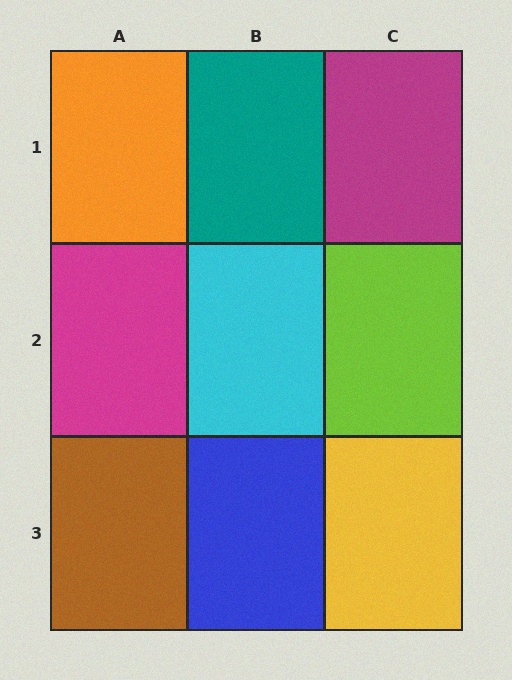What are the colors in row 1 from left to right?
Orange, teal, magenta.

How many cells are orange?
1 cell is orange.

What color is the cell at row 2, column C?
Lime.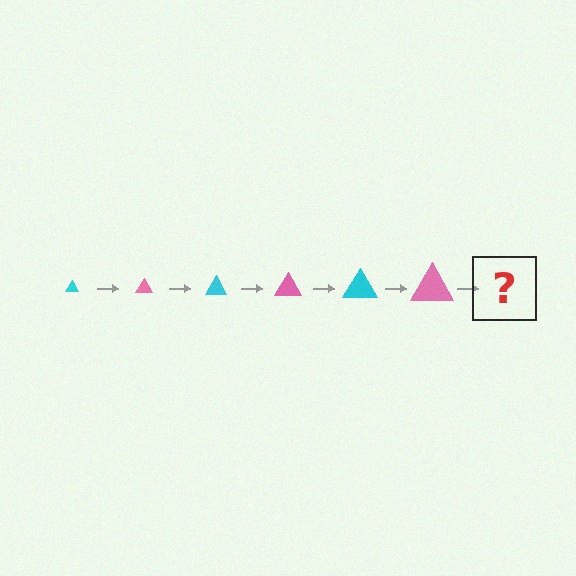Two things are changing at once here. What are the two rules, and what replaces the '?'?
The two rules are that the triangle grows larger each step and the color cycles through cyan and pink. The '?' should be a cyan triangle, larger than the previous one.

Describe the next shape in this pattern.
It should be a cyan triangle, larger than the previous one.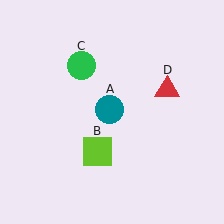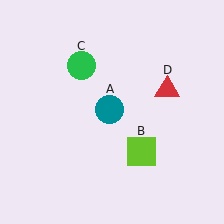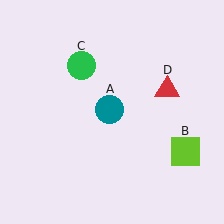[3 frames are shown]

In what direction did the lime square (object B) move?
The lime square (object B) moved right.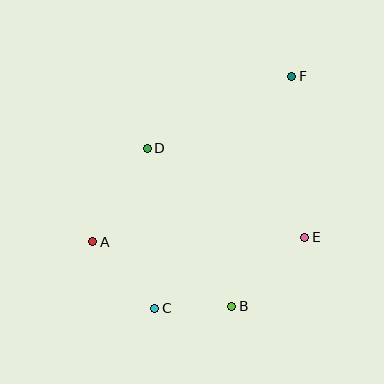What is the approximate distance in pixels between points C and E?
The distance between C and E is approximately 166 pixels.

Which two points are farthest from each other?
Points C and F are farthest from each other.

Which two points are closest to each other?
Points B and C are closest to each other.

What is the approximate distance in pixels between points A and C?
The distance between A and C is approximately 91 pixels.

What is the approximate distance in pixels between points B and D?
The distance between B and D is approximately 179 pixels.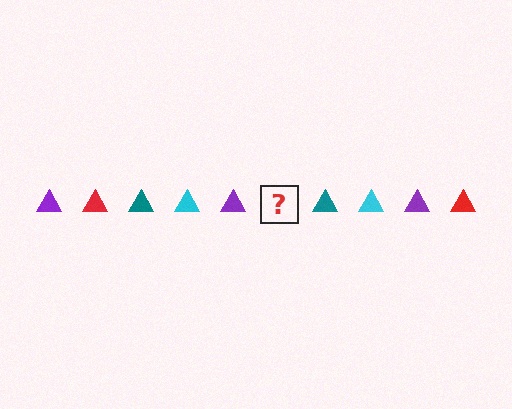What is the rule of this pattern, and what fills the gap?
The rule is that the pattern cycles through purple, red, teal, cyan triangles. The gap should be filled with a red triangle.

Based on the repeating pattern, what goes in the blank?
The blank should be a red triangle.